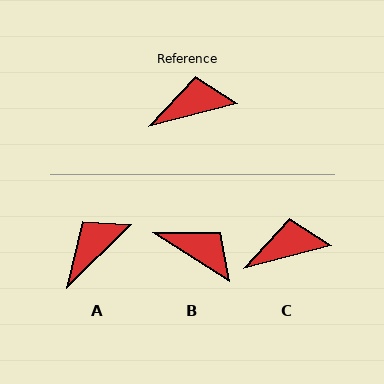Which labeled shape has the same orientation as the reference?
C.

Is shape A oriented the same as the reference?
No, it is off by about 30 degrees.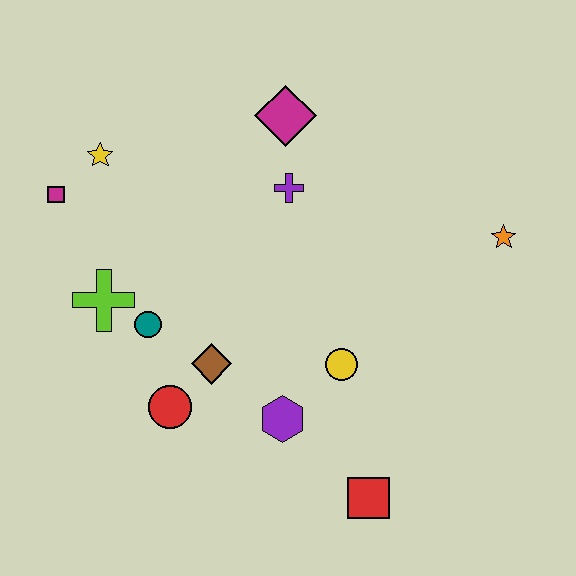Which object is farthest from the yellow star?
The red square is farthest from the yellow star.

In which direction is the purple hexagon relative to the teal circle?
The purple hexagon is to the right of the teal circle.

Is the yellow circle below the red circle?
No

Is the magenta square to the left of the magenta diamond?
Yes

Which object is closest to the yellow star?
The magenta square is closest to the yellow star.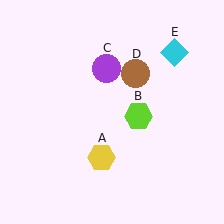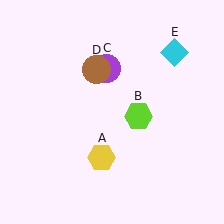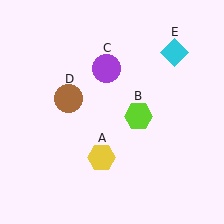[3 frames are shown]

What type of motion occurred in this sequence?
The brown circle (object D) rotated counterclockwise around the center of the scene.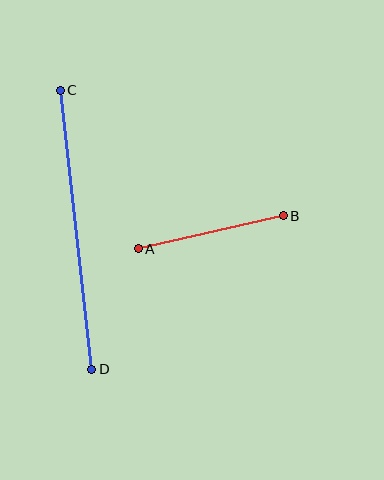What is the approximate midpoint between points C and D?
The midpoint is at approximately (76, 230) pixels.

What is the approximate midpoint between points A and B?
The midpoint is at approximately (211, 232) pixels.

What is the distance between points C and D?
The distance is approximately 281 pixels.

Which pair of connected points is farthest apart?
Points C and D are farthest apart.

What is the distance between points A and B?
The distance is approximately 149 pixels.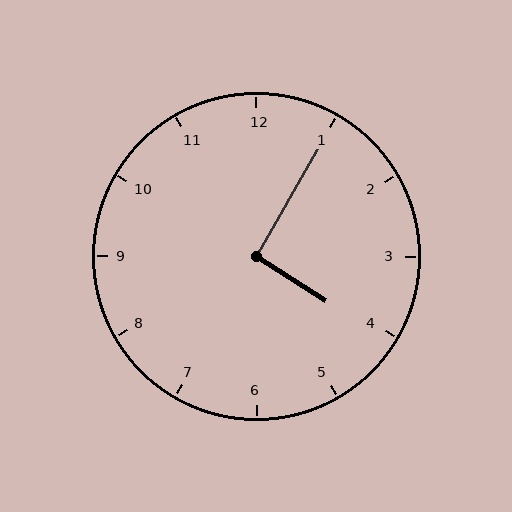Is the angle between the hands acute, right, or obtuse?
It is right.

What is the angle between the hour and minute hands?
Approximately 92 degrees.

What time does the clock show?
4:05.